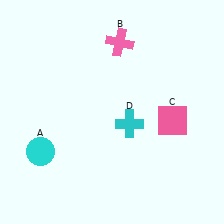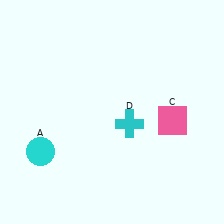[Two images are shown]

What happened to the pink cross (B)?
The pink cross (B) was removed in Image 2. It was in the top-right area of Image 1.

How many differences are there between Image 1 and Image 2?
There is 1 difference between the two images.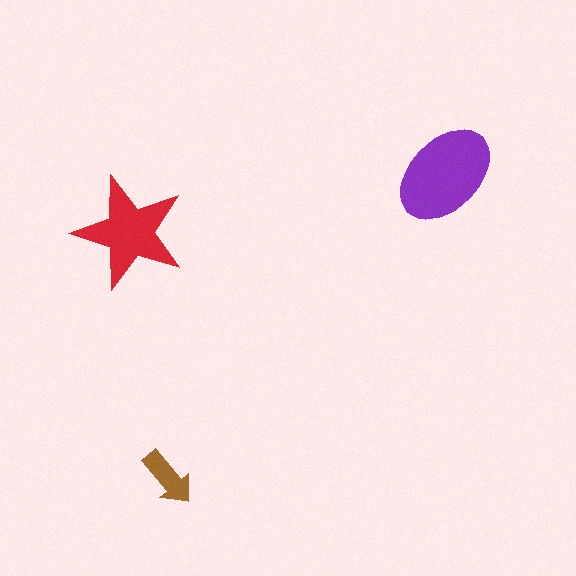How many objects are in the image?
There are 3 objects in the image.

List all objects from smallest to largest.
The brown arrow, the red star, the purple ellipse.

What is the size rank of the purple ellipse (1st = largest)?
1st.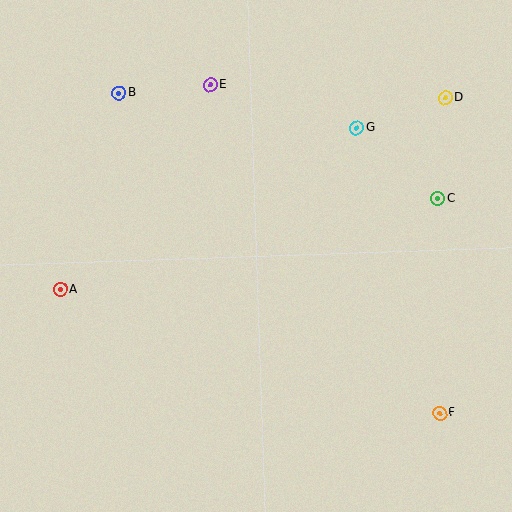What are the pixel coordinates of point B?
Point B is at (119, 93).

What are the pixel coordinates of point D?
Point D is at (445, 98).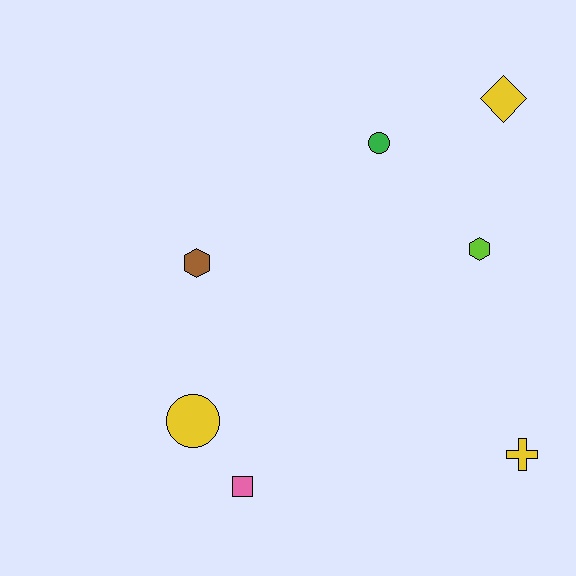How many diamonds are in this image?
There is 1 diamond.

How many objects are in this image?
There are 7 objects.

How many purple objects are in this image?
There are no purple objects.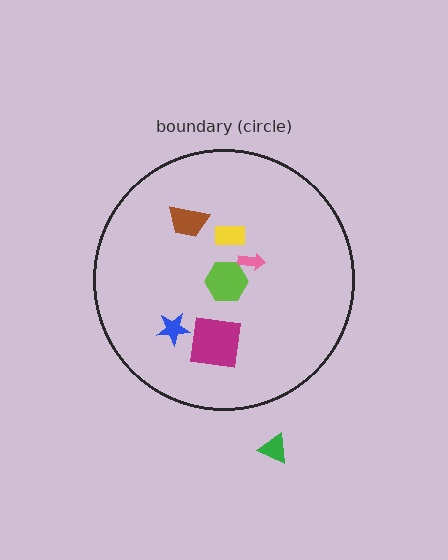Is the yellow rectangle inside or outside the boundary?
Inside.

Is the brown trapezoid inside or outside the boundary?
Inside.